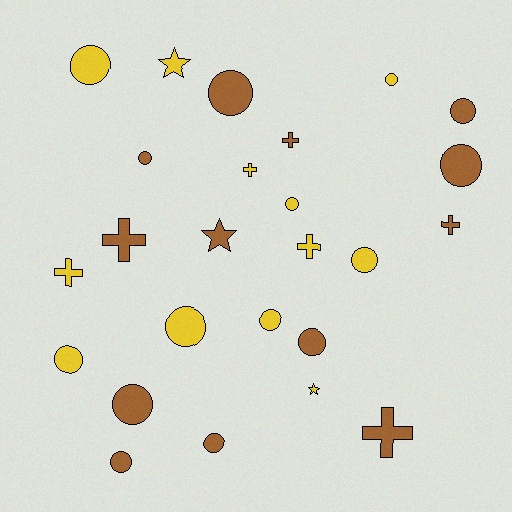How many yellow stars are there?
There are 2 yellow stars.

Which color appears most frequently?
Brown, with 13 objects.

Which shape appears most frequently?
Circle, with 15 objects.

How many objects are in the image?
There are 25 objects.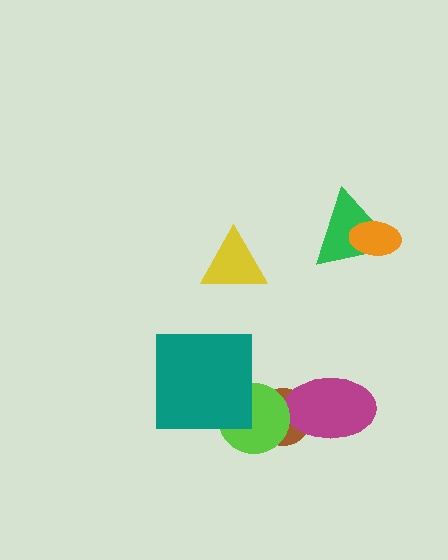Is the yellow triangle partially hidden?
No, no other shape covers it.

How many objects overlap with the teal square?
1 object overlaps with the teal square.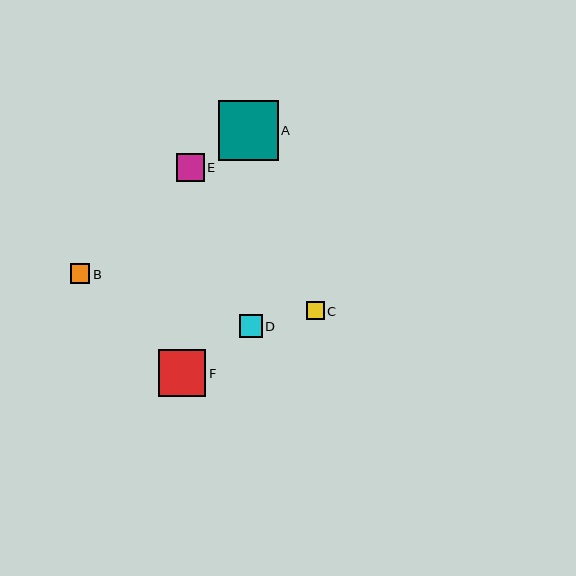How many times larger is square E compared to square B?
Square E is approximately 1.4 times the size of square B.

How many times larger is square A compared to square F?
Square A is approximately 1.3 times the size of square F.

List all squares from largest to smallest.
From largest to smallest: A, F, E, D, B, C.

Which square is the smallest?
Square C is the smallest with a size of approximately 18 pixels.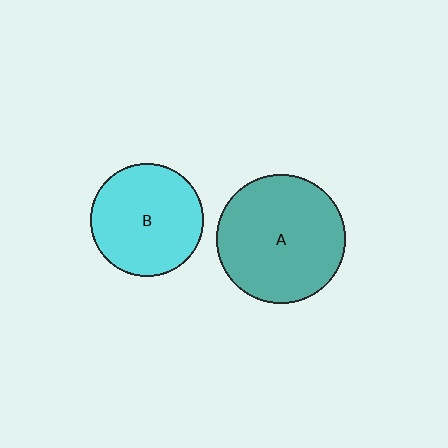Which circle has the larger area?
Circle A (teal).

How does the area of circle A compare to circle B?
Approximately 1.3 times.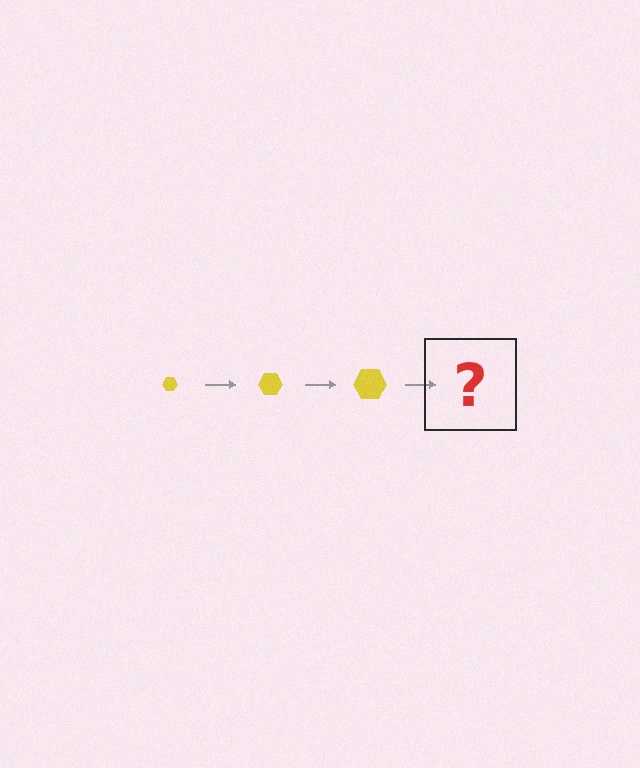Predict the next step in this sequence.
The next step is a yellow hexagon, larger than the previous one.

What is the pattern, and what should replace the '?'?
The pattern is that the hexagon gets progressively larger each step. The '?' should be a yellow hexagon, larger than the previous one.